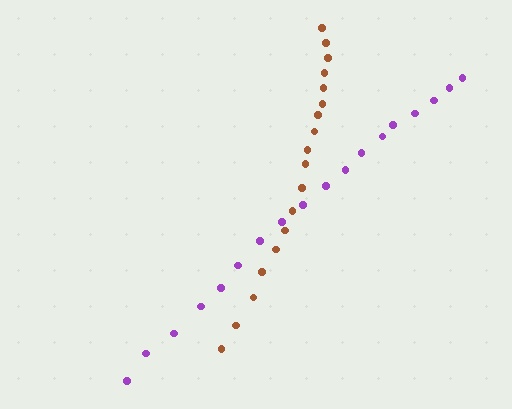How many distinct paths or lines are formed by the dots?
There are 2 distinct paths.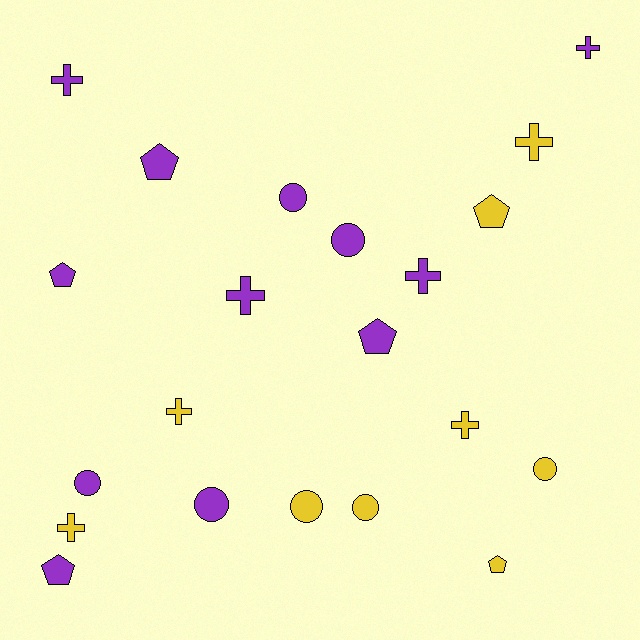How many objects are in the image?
There are 21 objects.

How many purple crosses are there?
There are 4 purple crosses.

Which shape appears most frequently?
Cross, with 8 objects.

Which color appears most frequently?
Purple, with 12 objects.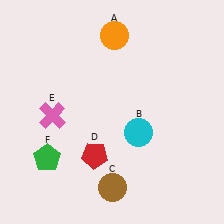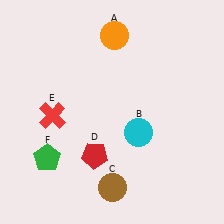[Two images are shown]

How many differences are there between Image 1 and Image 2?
There is 1 difference between the two images.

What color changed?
The cross (E) changed from pink in Image 1 to red in Image 2.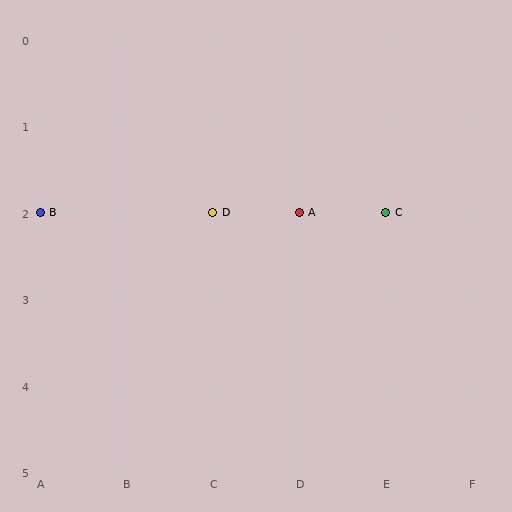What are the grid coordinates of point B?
Point B is at grid coordinates (A, 2).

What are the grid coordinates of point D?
Point D is at grid coordinates (C, 2).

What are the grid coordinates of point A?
Point A is at grid coordinates (D, 2).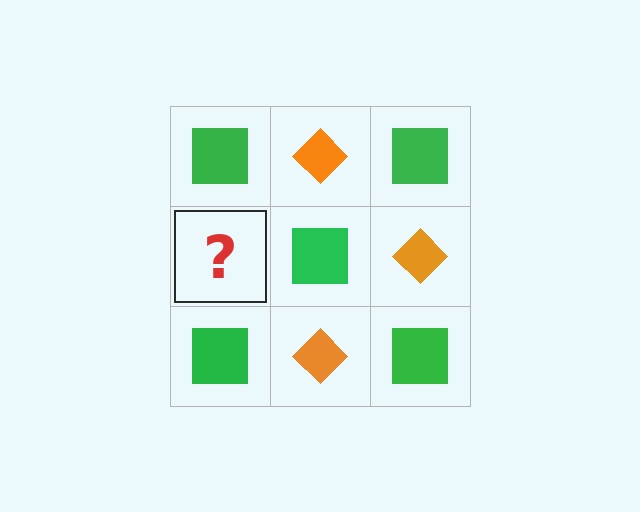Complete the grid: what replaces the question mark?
The question mark should be replaced with an orange diamond.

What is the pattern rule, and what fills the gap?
The rule is that it alternates green square and orange diamond in a checkerboard pattern. The gap should be filled with an orange diamond.